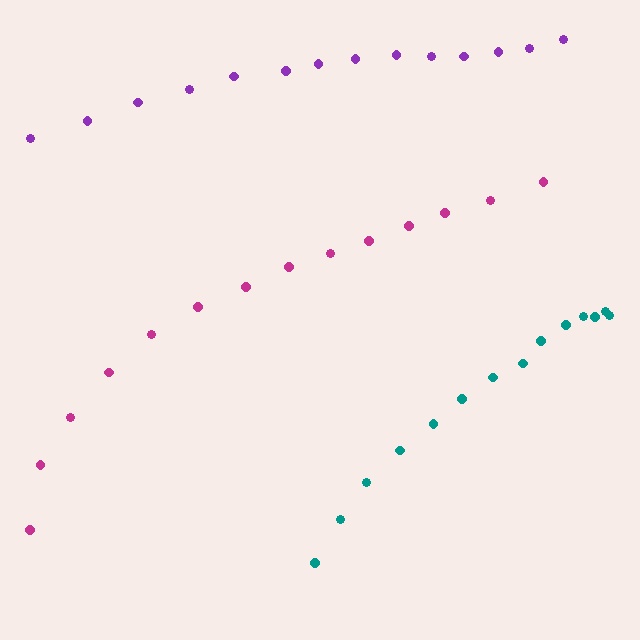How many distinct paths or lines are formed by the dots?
There are 3 distinct paths.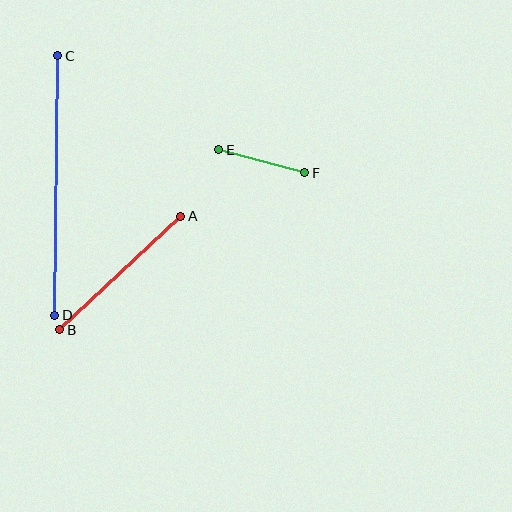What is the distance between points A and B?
The distance is approximately 166 pixels.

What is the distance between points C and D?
The distance is approximately 260 pixels.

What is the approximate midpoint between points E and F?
The midpoint is at approximately (262, 161) pixels.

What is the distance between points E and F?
The distance is approximately 90 pixels.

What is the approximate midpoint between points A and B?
The midpoint is at approximately (120, 273) pixels.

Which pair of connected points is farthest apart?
Points C and D are farthest apart.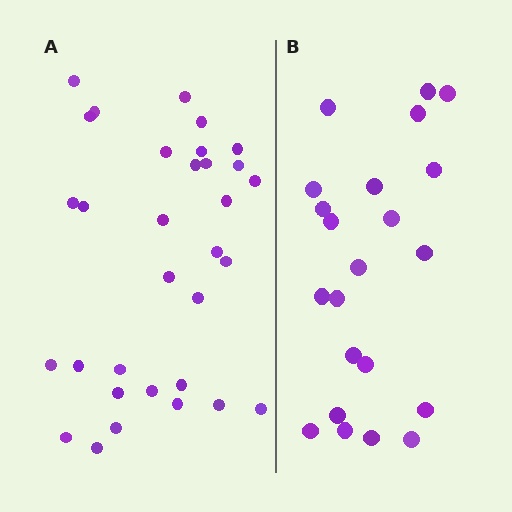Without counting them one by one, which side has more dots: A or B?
Region A (the left region) has more dots.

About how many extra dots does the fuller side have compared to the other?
Region A has roughly 10 or so more dots than region B.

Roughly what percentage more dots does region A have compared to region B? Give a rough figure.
About 45% more.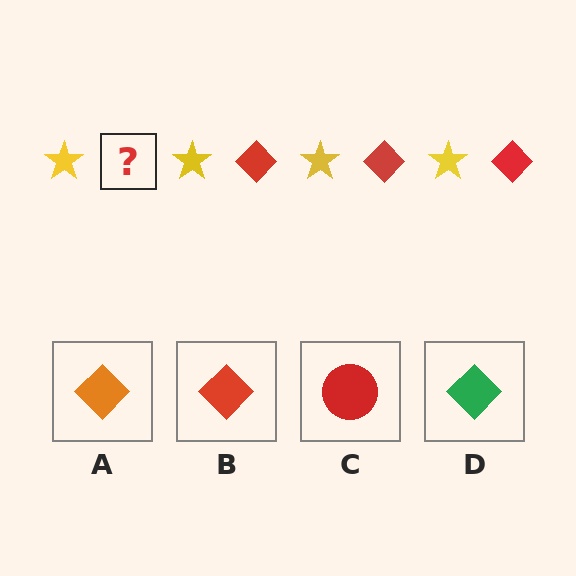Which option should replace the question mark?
Option B.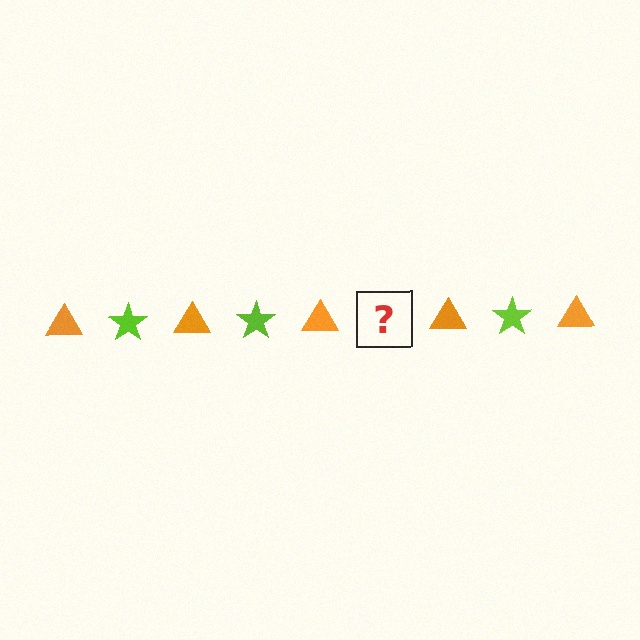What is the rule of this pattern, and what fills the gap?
The rule is that the pattern alternates between orange triangle and lime star. The gap should be filled with a lime star.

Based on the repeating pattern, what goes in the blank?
The blank should be a lime star.